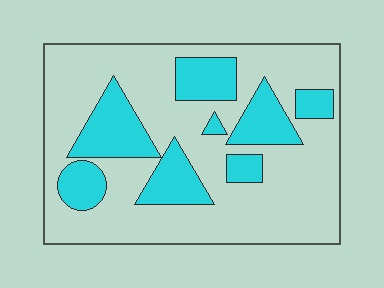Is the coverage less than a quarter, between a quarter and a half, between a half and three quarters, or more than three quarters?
Between a quarter and a half.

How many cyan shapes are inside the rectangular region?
8.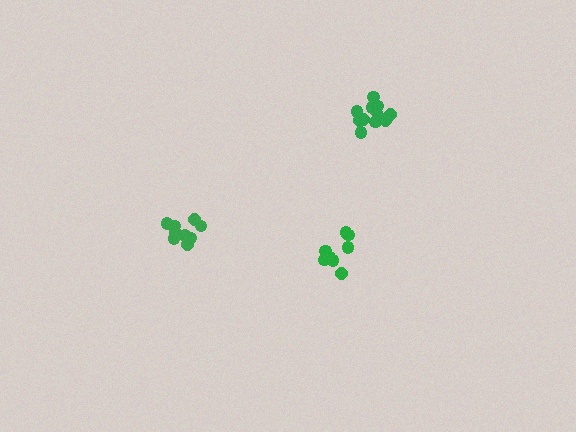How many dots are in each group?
Group 1: 13 dots, Group 2: 9 dots, Group 3: 8 dots (30 total).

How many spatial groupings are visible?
There are 3 spatial groupings.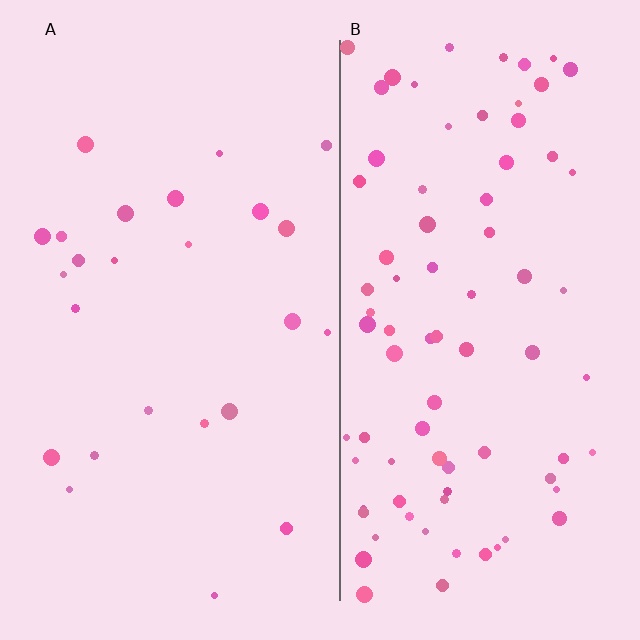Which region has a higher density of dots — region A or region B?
B (the right).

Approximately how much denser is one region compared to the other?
Approximately 3.3× — region B over region A.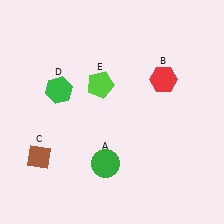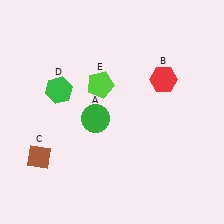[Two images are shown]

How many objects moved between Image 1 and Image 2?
1 object moved between the two images.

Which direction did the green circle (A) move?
The green circle (A) moved up.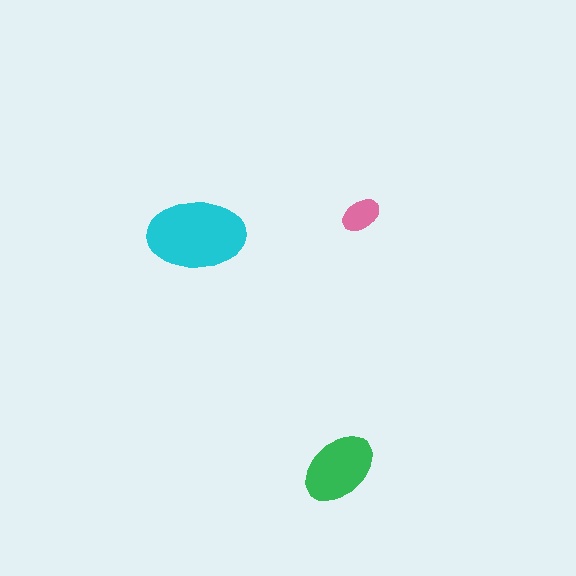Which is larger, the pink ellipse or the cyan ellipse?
The cyan one.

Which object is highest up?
The pink ellipse is topmost.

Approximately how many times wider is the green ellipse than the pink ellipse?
About 2 times wider.